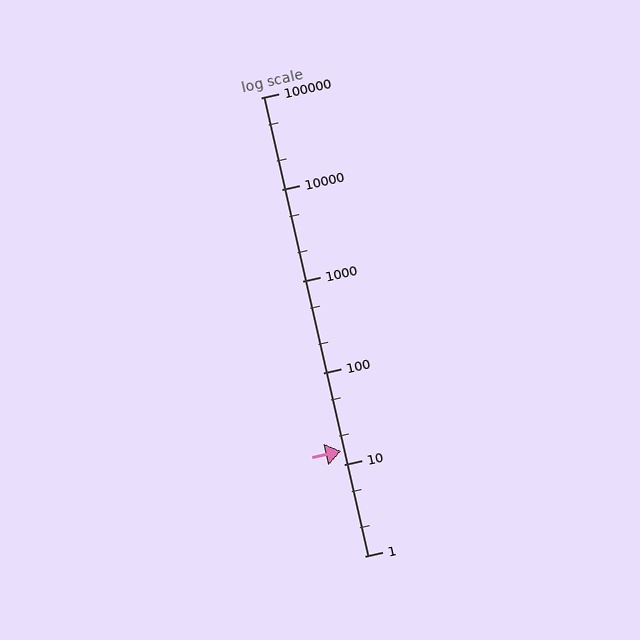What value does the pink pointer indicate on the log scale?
The pointer indicates approximately 14.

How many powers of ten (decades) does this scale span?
The scale spans 5 decades, from 1 to 100000.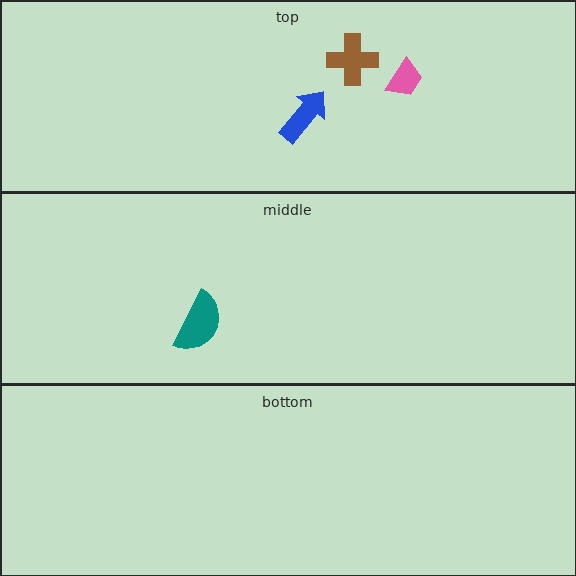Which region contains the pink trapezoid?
The top region.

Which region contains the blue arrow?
The top region.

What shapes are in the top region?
The blue arrow, the brown cross, the pink trapezoid.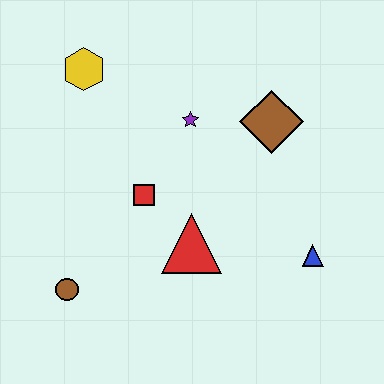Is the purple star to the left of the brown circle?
No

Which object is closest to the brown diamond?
The purple star is closest to the brown diamond.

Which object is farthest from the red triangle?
The yellow hexagon is farthest from the red triangle.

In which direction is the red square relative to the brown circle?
The red square is above the brown circle.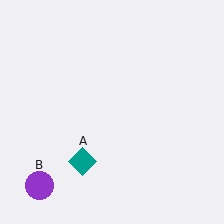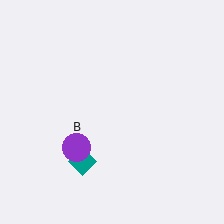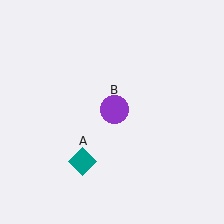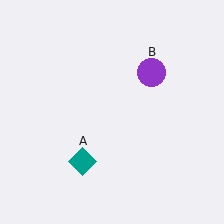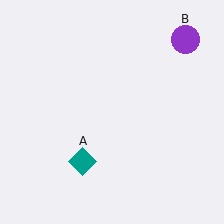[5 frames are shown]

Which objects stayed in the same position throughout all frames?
Teal diamond (object A) remained stationary.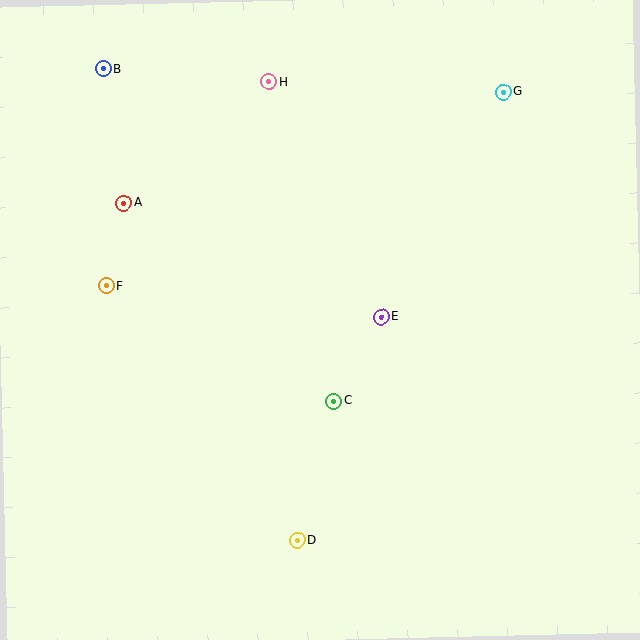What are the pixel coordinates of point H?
Point H is at (269, 82).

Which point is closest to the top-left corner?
Point B is closest to the top-left corner.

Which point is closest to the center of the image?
Point E at (381, 317) is closest to the center.